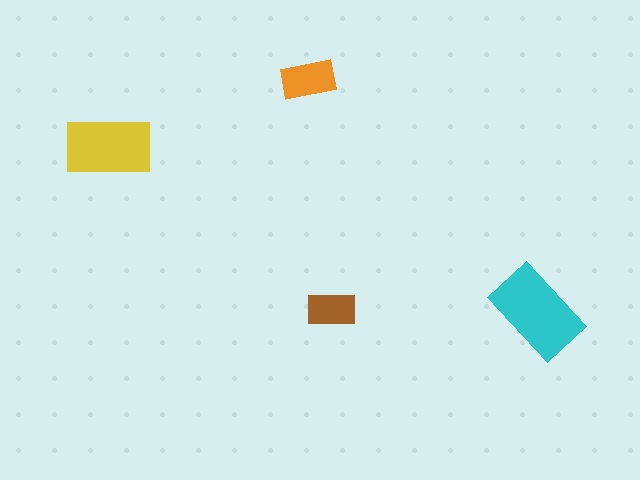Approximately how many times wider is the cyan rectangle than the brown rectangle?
About 2 times wider.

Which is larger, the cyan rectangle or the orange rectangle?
The cyan one.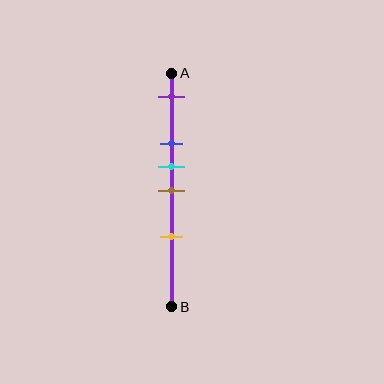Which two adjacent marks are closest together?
The cyan and brown marks are the closest adjacent pair.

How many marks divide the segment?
There are 5 marks dividing the segment.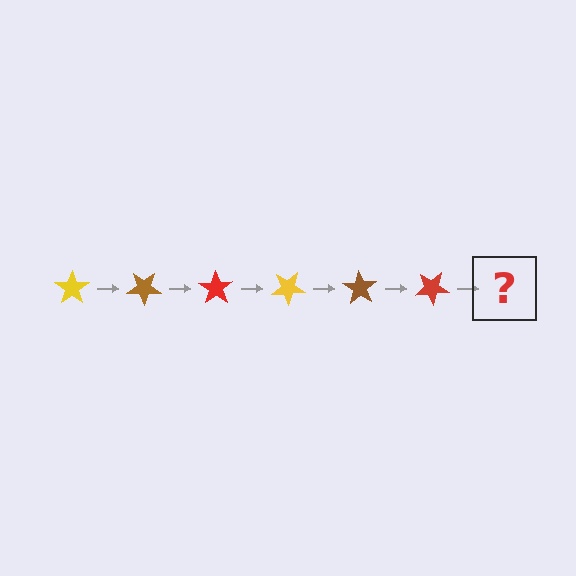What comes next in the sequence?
The next element should be a yellow star, rotated 210 degrees from the start.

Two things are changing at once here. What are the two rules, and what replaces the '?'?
The two rules are that it rotates 35 degrees each step and the color cycles through yellow, brown, and red. The '?' should be a yellow star, rotated 210 degrees from the start.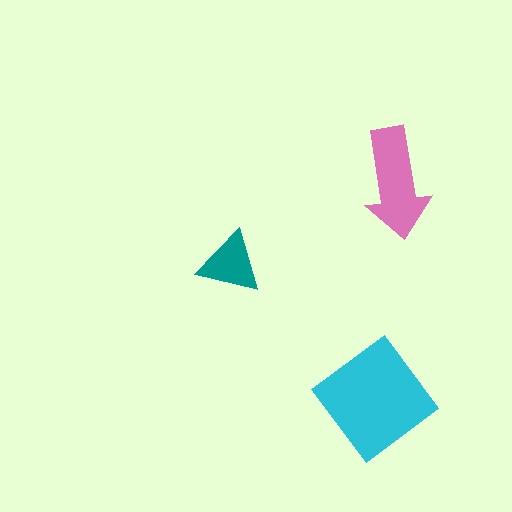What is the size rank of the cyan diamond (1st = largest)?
1st.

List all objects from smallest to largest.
The teal triangle, the pink arrow, the cyan diamond.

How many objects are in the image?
There are 3 objects in the image.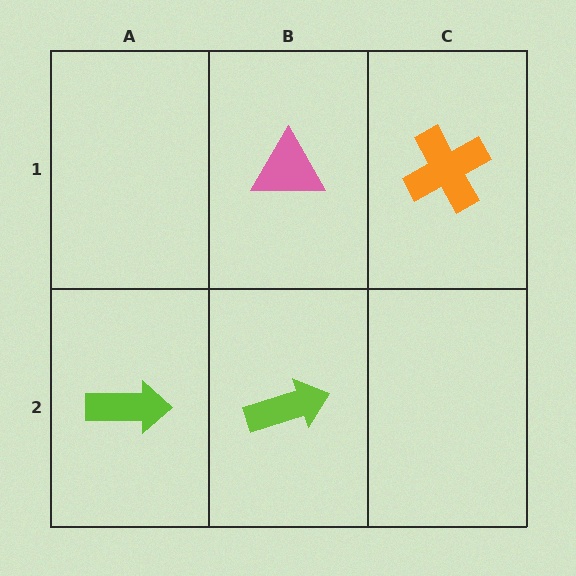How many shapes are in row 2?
2 shapes.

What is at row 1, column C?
An orange cross.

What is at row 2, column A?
A lime arrow.